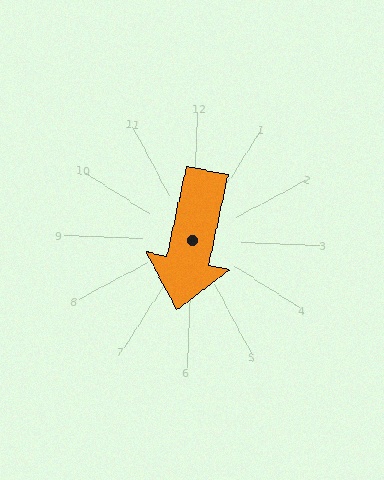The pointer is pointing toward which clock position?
Roughly 6 o'clock.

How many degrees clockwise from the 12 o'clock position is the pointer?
Approximately 190 degrees.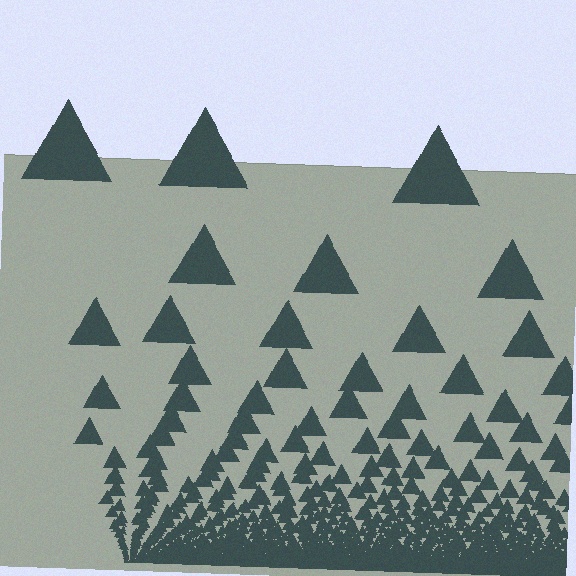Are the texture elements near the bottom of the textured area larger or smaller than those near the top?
Smaller. The gradient is inverted — elements near the bottom are smaller and denser.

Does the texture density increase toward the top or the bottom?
Density increases toward the bottom.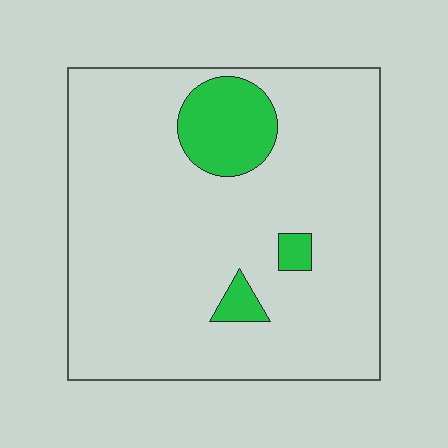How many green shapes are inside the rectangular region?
3.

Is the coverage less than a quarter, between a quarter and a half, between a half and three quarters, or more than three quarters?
Less than a quarter.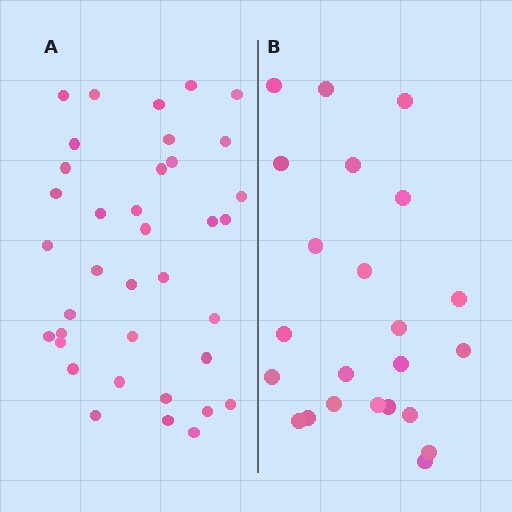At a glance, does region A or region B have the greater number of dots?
Region A (the left region) has more dots.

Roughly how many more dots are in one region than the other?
Region A has approximately 15 more dots than region B.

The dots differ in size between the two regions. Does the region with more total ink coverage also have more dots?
No. Region B has more total ink coverage because its dots are larger, but region A actually contains more individual dots. Total area can be misleading — the number of items is what matters here.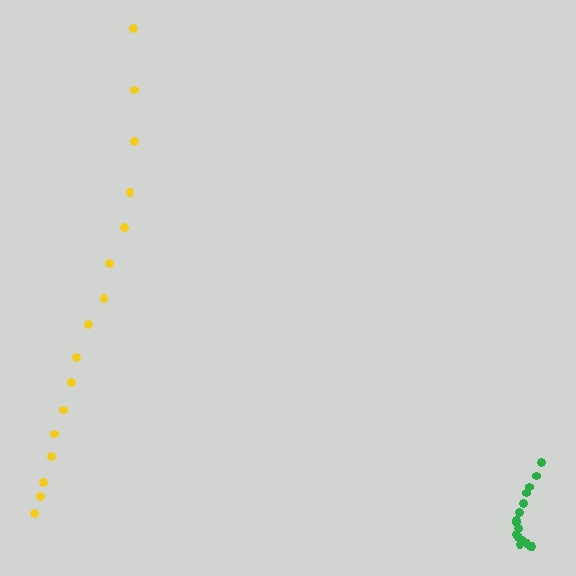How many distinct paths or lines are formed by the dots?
There are 2 distinct paths.